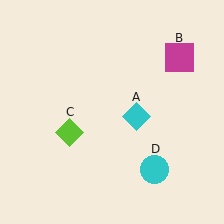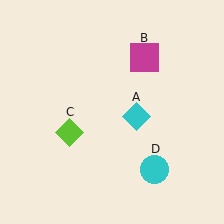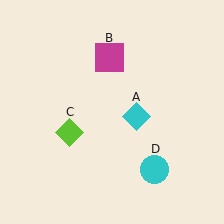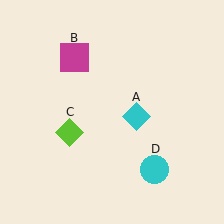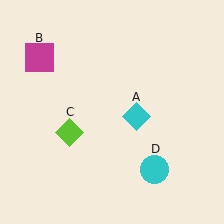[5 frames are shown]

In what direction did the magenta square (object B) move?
The magenta square (object B) moved left.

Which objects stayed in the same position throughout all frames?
Cyan diamond (object A) and lime diamond (object C) and cyan circle (object D) remained stationary.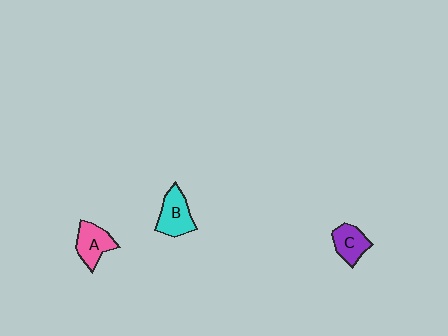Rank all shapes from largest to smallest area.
From largest to smallest: B (cyan), A (pink), C (purple).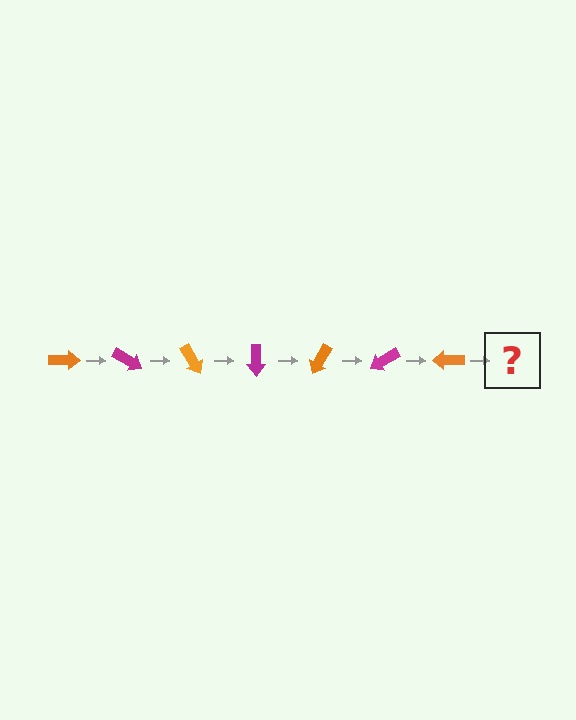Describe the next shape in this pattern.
It should be a magenta arrow, rotated 210 degrees from the start.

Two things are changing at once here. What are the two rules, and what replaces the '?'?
The two rules are that it rotates 30 degrees each step and the color cycles through orange and magenta. The '?' should be a magenta arrow, rotated 210 degrees from the start.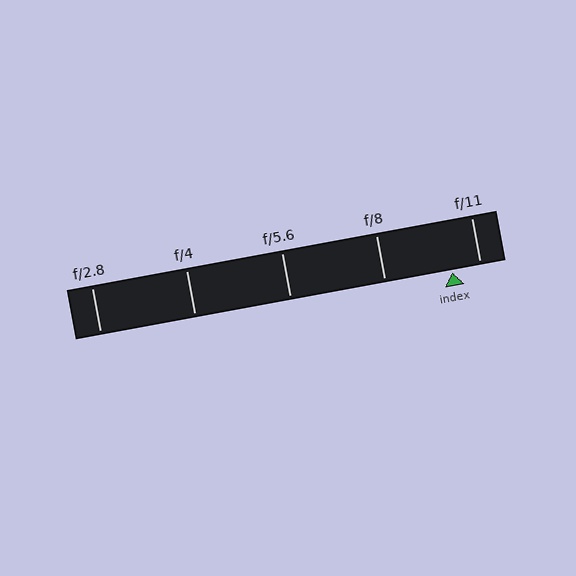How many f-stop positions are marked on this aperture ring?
There are 5 f-stop positions marked.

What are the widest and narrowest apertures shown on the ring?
The widest aperture shown is f/2.8 and the narrowest is f/11.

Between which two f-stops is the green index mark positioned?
The index mark is between f/8 and f/11.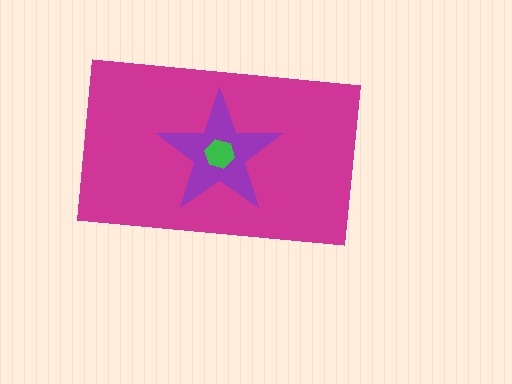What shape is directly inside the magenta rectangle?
The purple star.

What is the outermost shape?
The magenta rectangle.